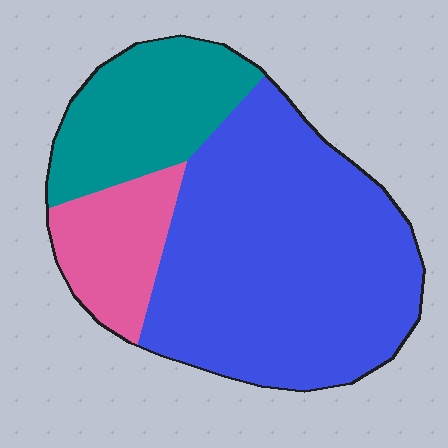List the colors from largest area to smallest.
From largest to smallest: blue, teal, pink.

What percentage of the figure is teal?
Teal covers roughly 25% of the figure.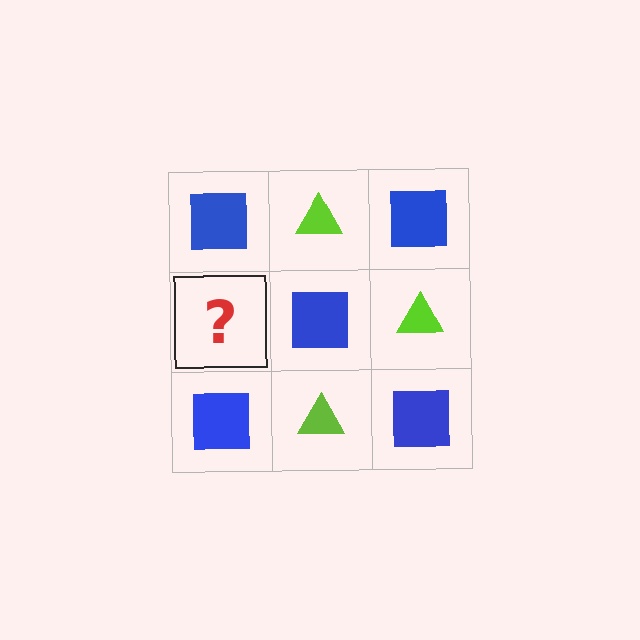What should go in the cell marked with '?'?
The missing cell should contain a lime triangle.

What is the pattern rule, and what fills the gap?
The rule is that it alternates blue square and lime triangle in a checkerboard pattern. The gap should be filled with a lime triangle.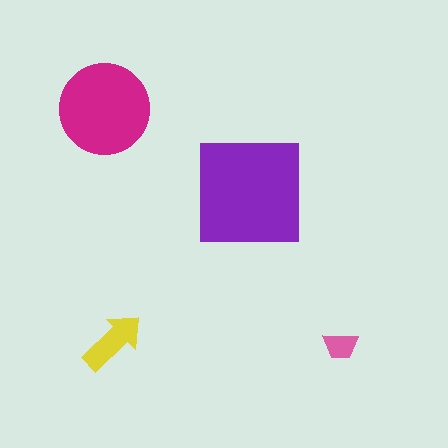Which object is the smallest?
The pink trapezoid.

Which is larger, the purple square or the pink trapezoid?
The purple square.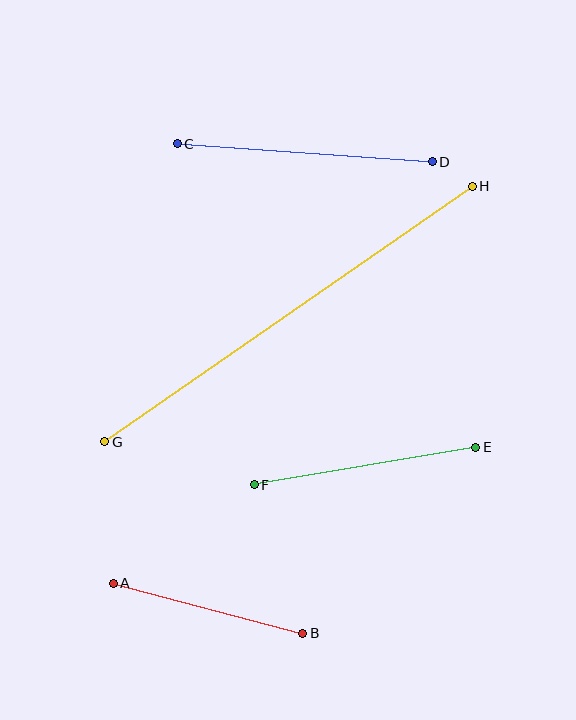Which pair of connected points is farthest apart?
Points G and H are farthest apart.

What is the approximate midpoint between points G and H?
The midpoint is at approximately (288, 314) pixels.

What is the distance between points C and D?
The distance is approximately 256 pixels.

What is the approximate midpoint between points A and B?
The midpoint is at approximately (208, 608) pixels.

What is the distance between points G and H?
The distance is approximately 448 pixels.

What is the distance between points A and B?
The distance is approximately 196 pixels.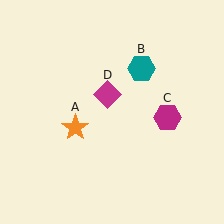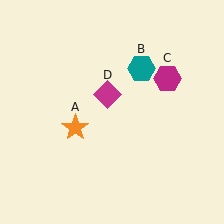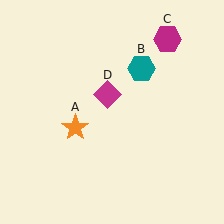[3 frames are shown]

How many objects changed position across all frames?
1 object changed position: magenta hexagon (object C).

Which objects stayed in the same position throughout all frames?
Orange star (object A) and teal hexagon (object B) and magenta diamond (object D) remained stationary.